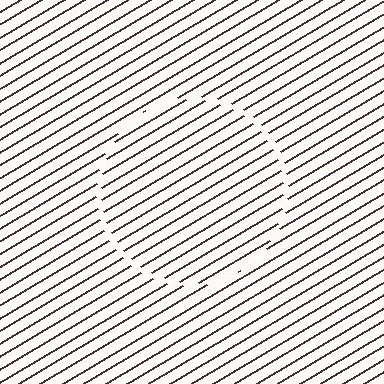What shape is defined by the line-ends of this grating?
An illusory circle. The interior of the shape contains the same grating, shifted by half a period — the contour is defined by the phase discontinuity where line-ends from the inner and outer gratings abut.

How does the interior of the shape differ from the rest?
The interior of the shape contains the same grating, shifted by half a period — the contour is defined by the phase discontinuity where line-ends from the inner and outer gratings abut.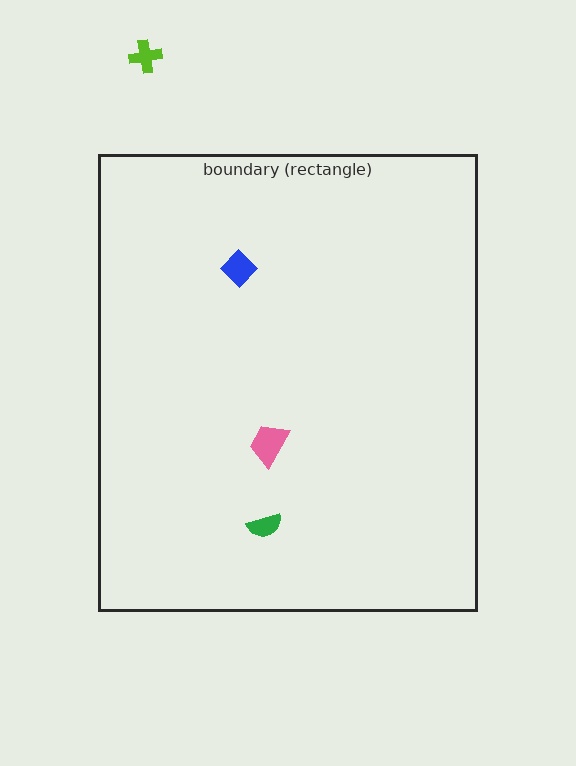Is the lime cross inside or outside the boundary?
Outside.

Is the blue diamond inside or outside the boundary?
Inside.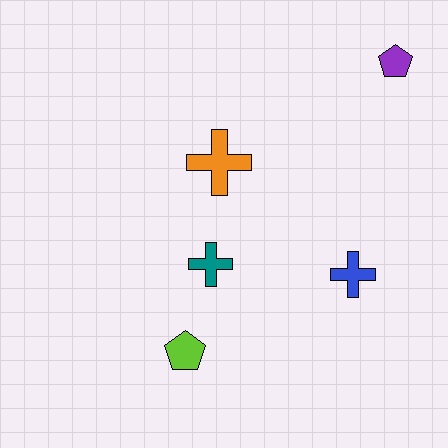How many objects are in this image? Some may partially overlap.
There are 5 objects.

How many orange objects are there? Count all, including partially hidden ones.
There is 1 orange object.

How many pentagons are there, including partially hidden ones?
There are 2 pentagons.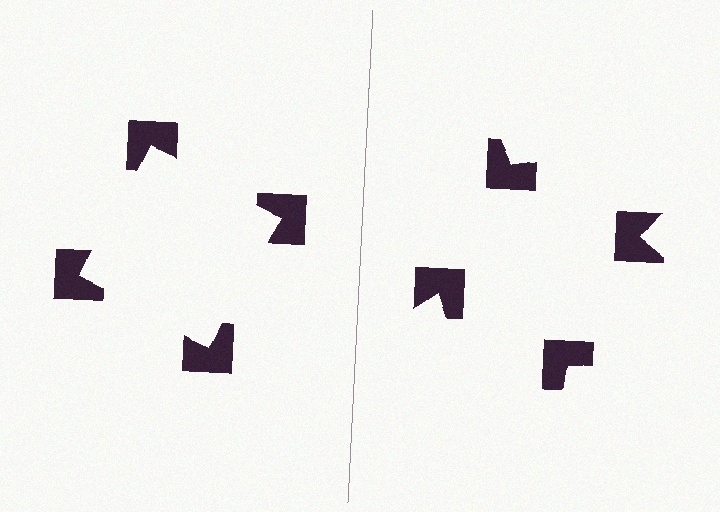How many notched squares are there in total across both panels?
8 — 4 on each side.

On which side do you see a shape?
An illusory square appears on the left side. On the right side the wedge cuts are rotated, so no coherent shape forms.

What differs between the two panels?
The notched squares are positioned identically on both sides; only the wedge orientations differ. On the left they align to a square; on the right they are misaligned.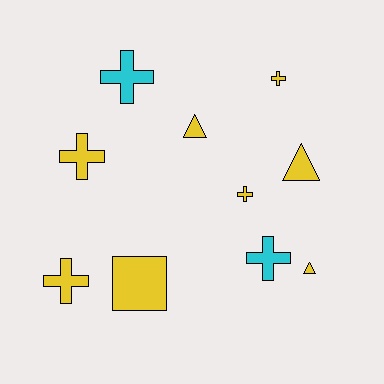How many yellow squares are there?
There is 1 yellow square.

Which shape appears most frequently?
Cross, with 6 objects.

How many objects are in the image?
There are 10 objects.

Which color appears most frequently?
Yellow, with 8 objects.